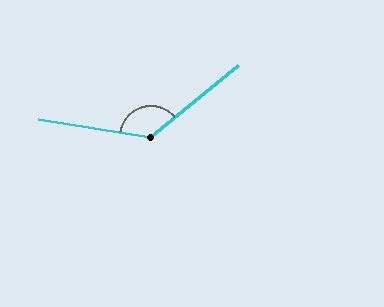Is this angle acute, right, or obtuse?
It is obtuse.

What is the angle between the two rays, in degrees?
Approximately 132 degrees.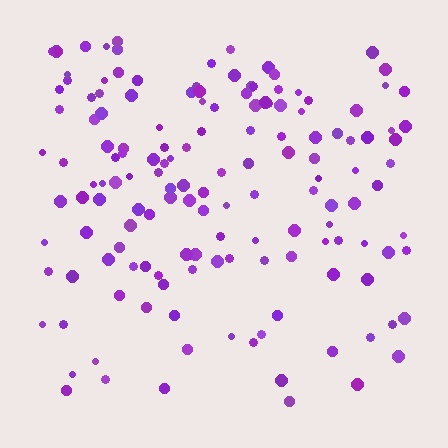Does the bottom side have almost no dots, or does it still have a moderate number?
Still a moderate number, just noticeably fewer than the top.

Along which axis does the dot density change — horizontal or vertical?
Vertical.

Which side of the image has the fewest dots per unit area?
The bottom.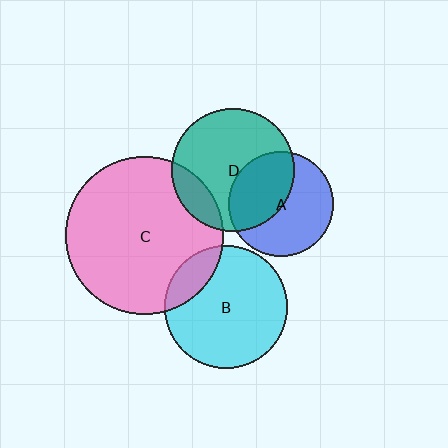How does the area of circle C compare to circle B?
Approximately 1.6 times.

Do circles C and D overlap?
Yes.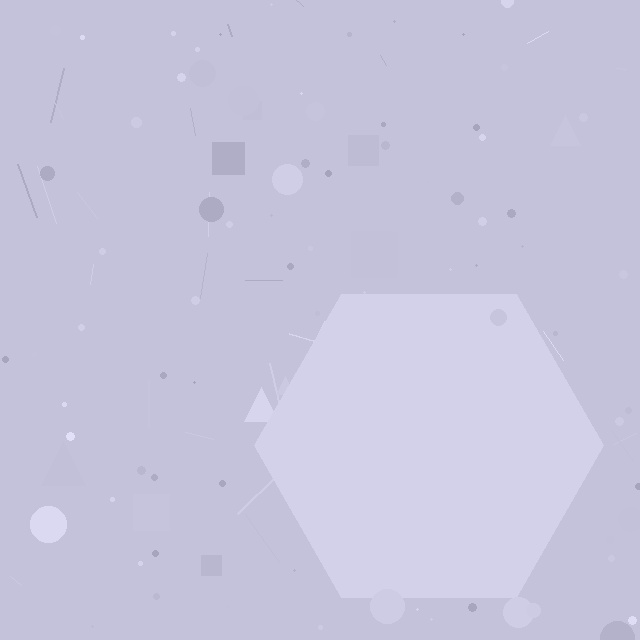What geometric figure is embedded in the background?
A hexagon is embedded in the background.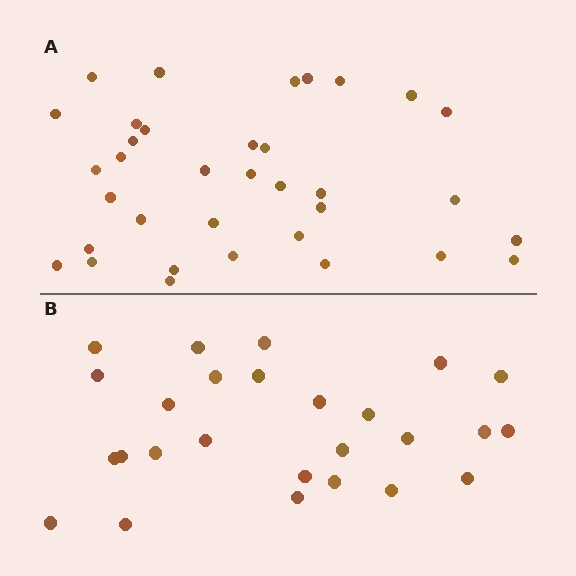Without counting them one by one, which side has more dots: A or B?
Region A (the top region) has more dots.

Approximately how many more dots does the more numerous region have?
Region A has roughly 8 or so more dots than region B.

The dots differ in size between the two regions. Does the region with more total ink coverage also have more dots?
No. Region B has more total ink coverage because its dots are larger, but region A actually contains more individual dots. Total area can be misleading — the number of items is what matters here.